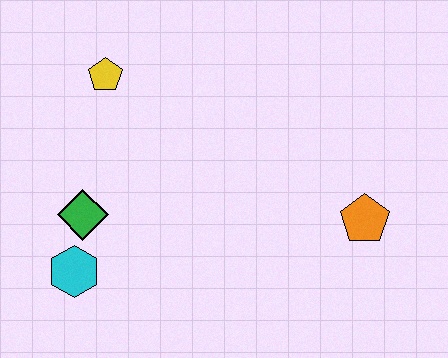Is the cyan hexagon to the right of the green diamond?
No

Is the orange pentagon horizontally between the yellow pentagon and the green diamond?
No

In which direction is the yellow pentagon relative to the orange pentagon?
The yellow pentagon is to the left of the orange pentagon.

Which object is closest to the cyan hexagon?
The green diamond is closest to the cyan hexagon.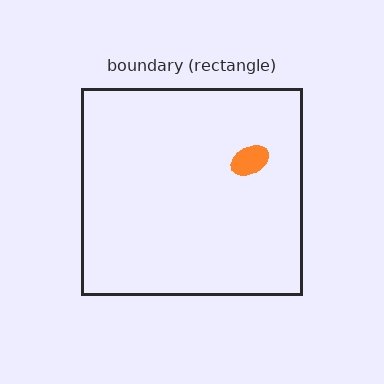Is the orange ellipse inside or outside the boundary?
Inside.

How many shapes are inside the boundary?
1 inside, 0 outside.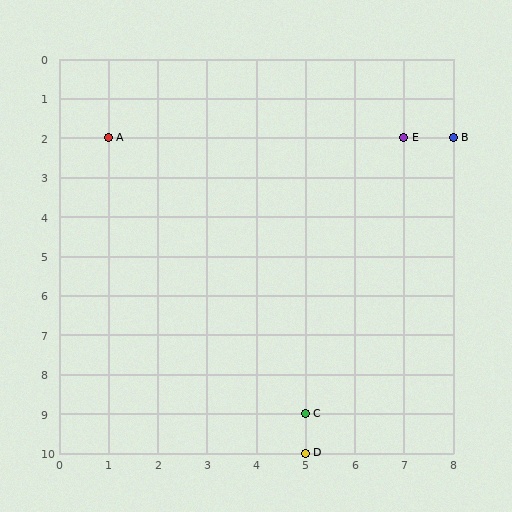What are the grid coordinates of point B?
Point B is at grid coordinates (8, 2).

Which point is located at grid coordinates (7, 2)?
Point E is at (7, 2).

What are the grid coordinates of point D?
Point D is at grid coordinates (5, 10).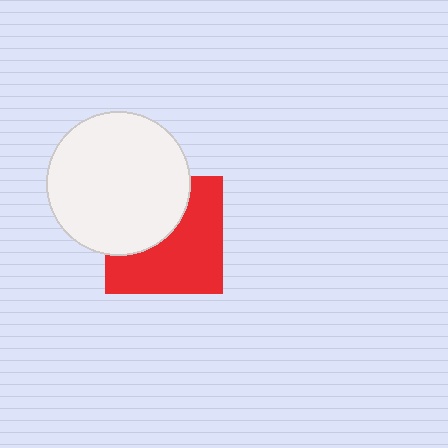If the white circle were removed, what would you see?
You would see the complete red square.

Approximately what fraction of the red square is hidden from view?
Roughly 41% of the red square is hidden behind the white circle.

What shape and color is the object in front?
The object in front is a white circle.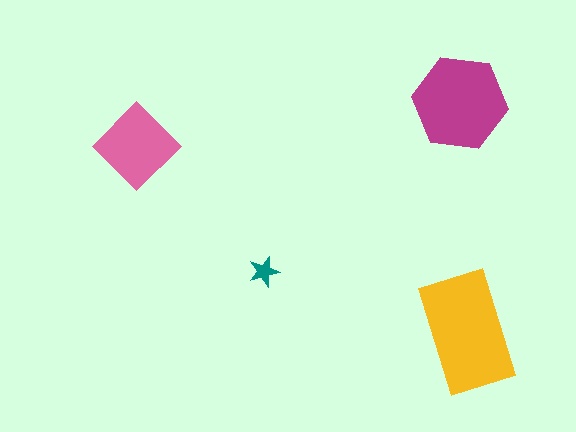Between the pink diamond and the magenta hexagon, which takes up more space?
The magenta hexagon.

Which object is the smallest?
The teal star.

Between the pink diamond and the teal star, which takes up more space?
The pink diamond.